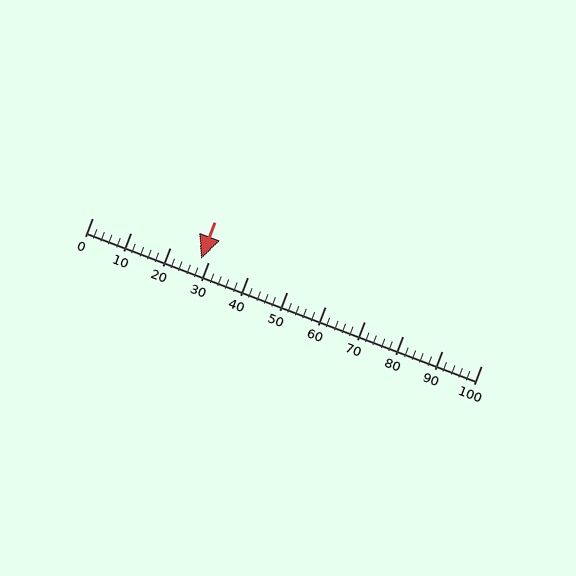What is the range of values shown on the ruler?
The ruler shows values from 0 to 100.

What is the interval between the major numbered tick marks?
The major tick marks are spaced 10 units apart.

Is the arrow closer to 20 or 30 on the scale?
The arrow is closer to 30.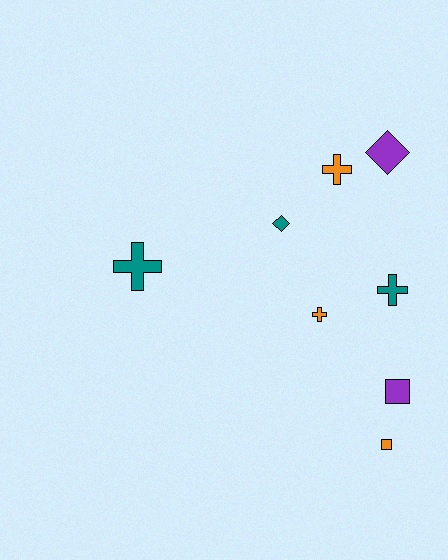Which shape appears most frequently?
Cross, with 4 objects.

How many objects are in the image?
There are 8 objects.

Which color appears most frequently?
Teal, with 3 objects.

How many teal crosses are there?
There are 2 teal crosses.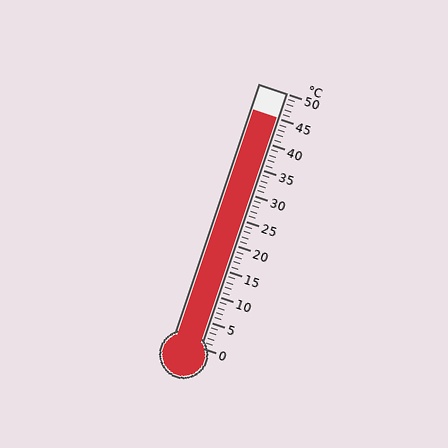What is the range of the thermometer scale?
The thermometer scale ranges from 0°C to 50°C.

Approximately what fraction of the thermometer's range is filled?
The thermometer is filled to approximately 90% of its range.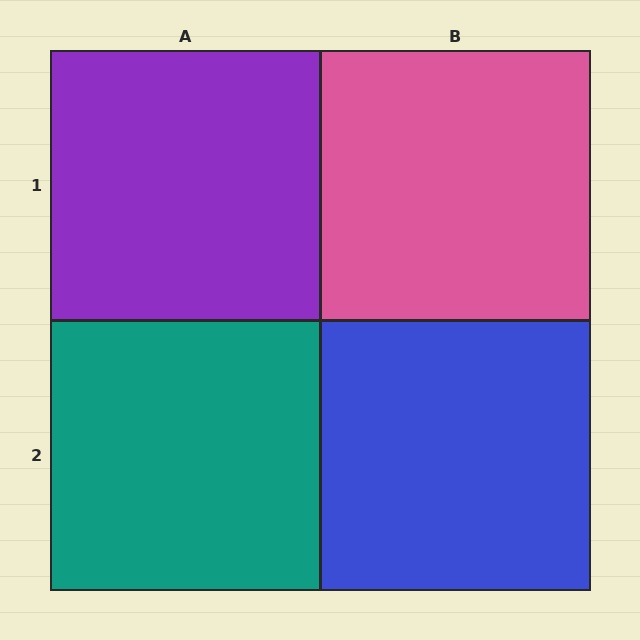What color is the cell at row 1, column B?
Pink.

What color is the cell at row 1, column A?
Purple.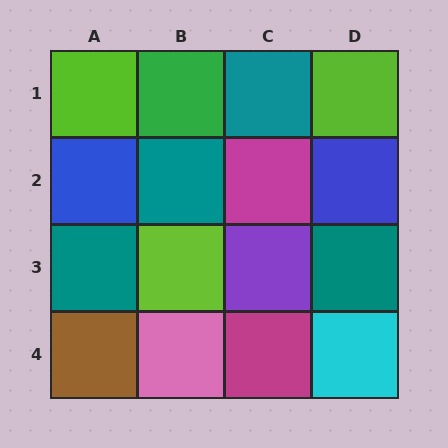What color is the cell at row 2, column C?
Magenta.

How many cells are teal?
4 cells are teal.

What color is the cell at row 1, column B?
Green.